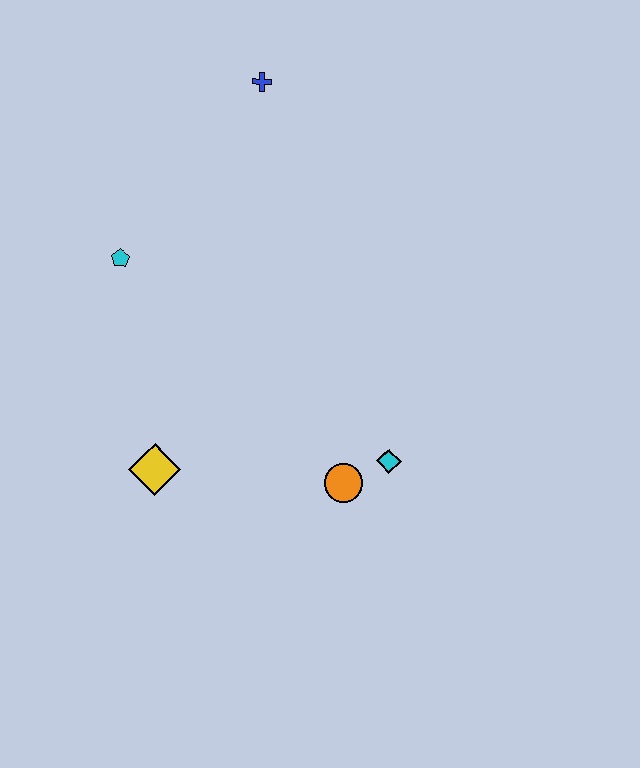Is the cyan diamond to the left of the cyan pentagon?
No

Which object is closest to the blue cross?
The cyan pentagon is closest to the blue cross.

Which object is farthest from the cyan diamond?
The blue cross is farthest from the cyan diamond.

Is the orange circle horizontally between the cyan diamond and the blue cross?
Yes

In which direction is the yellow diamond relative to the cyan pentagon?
The yellow diamond is below the cyan pentagon.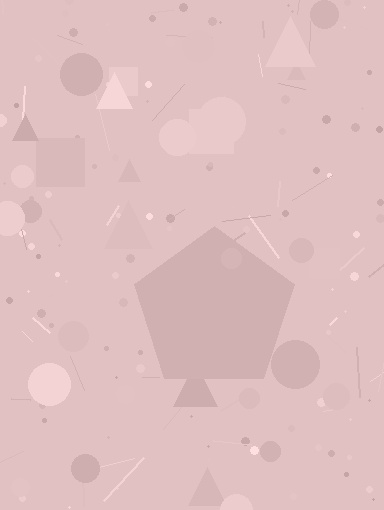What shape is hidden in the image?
A pentagon is hidden in the image.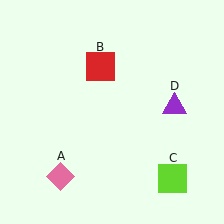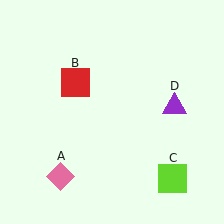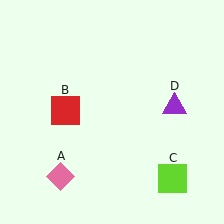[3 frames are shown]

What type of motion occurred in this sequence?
The red square (object B) rotated counterclockwise around the center of the scene.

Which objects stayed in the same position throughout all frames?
Pink diamond (object A) and lime square (object C) and purple triangle (object D) remained stationary.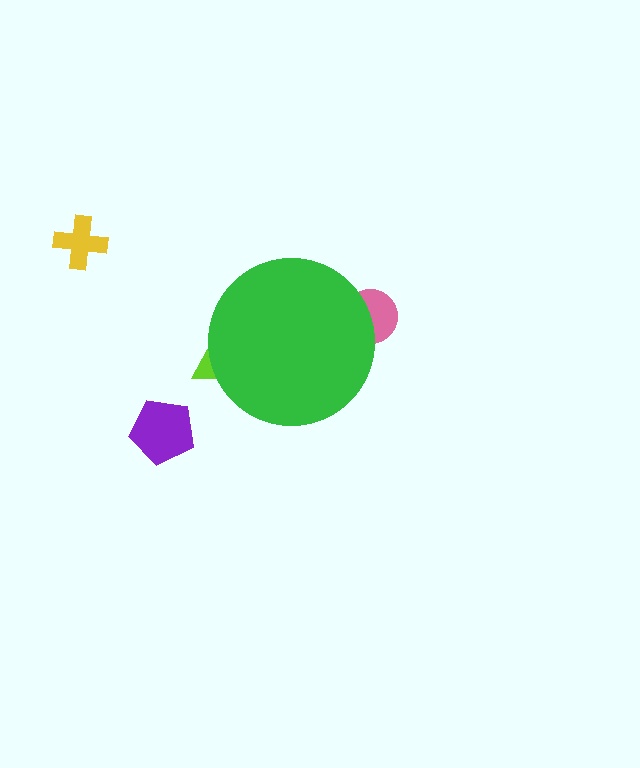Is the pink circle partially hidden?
Yes, the pink circle is partially hidden behind the green circle.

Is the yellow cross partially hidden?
No, the yellow cross is fully visible.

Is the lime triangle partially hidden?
Yes, the lime triangle is partially hidden behind the green circle.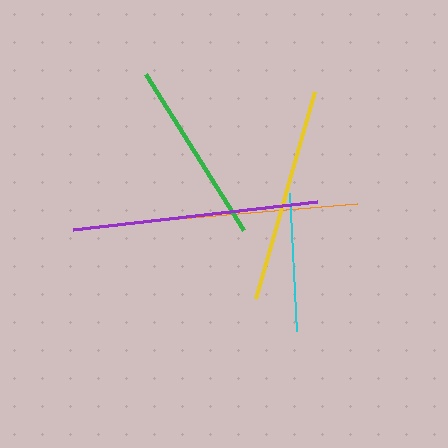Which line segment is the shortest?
The cyan line is the shortest at approximately 139 pixels.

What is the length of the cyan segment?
The cyan segment is approximately 139 pixels long.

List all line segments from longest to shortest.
From longest to shortest: purple, yellow, green, orange, cyan.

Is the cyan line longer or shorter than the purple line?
The purple line is longer than the cyan line.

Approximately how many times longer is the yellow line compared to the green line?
The yellow line is approximately 1.2 times the length of the green line.